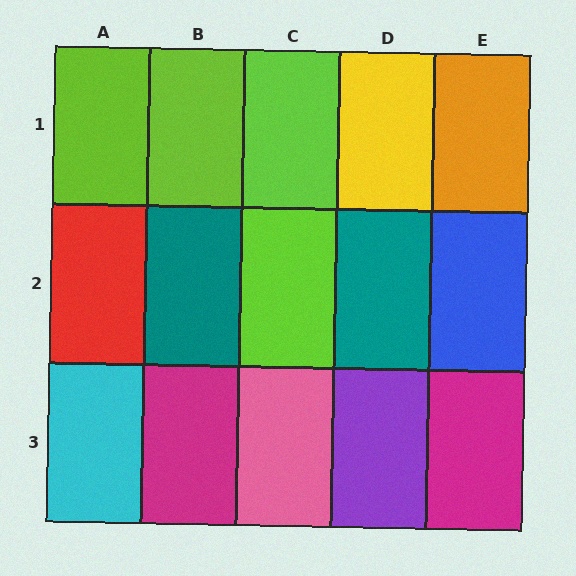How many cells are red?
1 cell is red.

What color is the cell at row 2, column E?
Blue.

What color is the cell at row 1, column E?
Orange.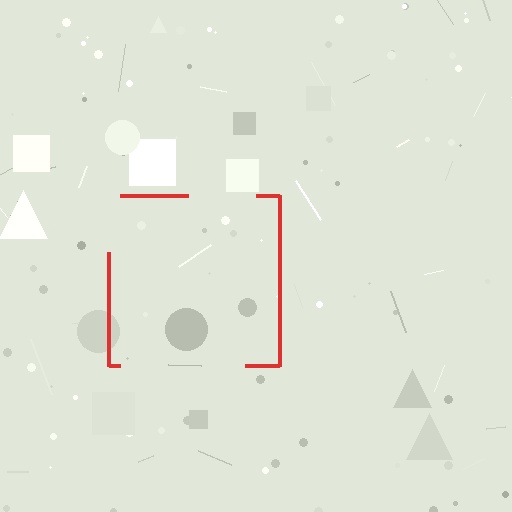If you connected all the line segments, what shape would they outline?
They would outline a square.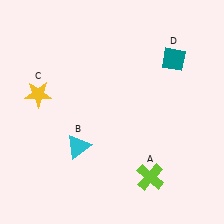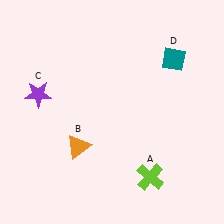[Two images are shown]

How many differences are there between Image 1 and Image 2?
There are 2 differences between the two images.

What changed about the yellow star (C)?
In Image 1, C is yellow. In Image 2, it changed to purple.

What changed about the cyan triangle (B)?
In Image 1, B is cyan. In Image 2, it changed to orange.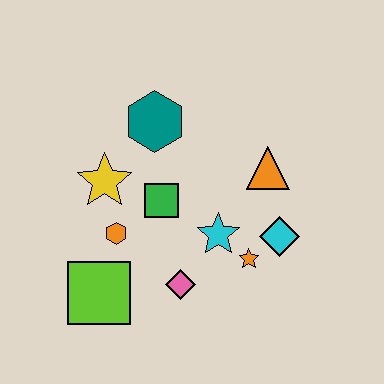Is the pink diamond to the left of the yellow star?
No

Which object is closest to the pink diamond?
The cyan star is closest to the pink diamond.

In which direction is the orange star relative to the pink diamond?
The orange star is to the right of the pink diamond.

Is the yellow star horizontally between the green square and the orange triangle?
No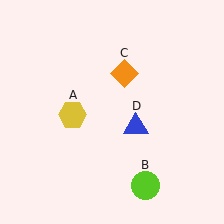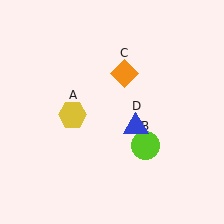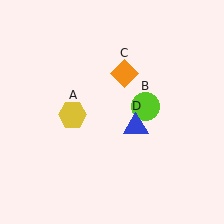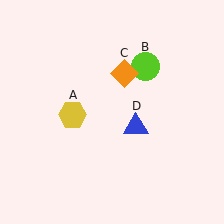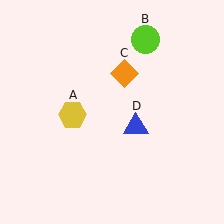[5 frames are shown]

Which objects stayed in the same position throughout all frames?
Yellow hexagon (object A) and orange diamond (object C) and blue triangle (object D) remained stationary.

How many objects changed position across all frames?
1 object changed position: lime circle (object B).